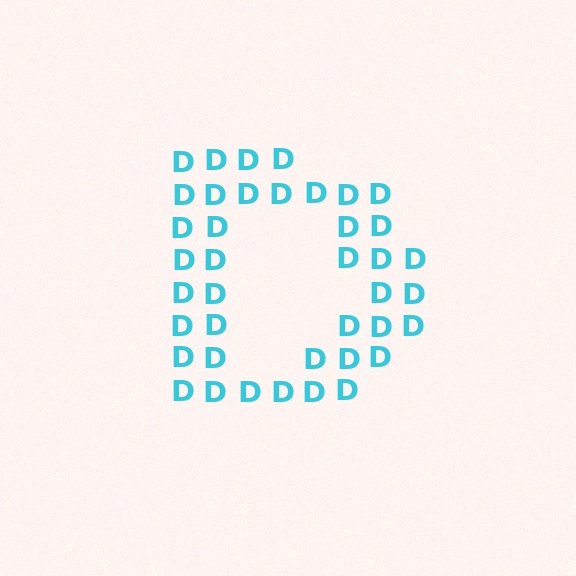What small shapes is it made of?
It is made of small letter D's.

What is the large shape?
The large shape is the letter D.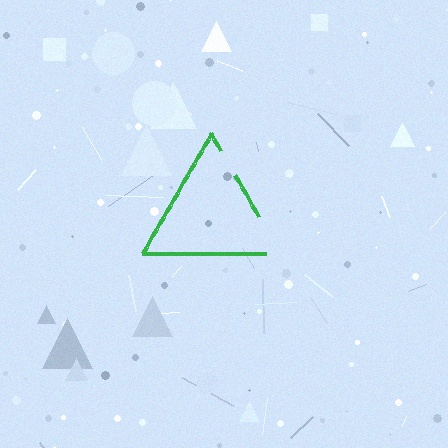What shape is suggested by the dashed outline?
The dashed outline suggests a triangle.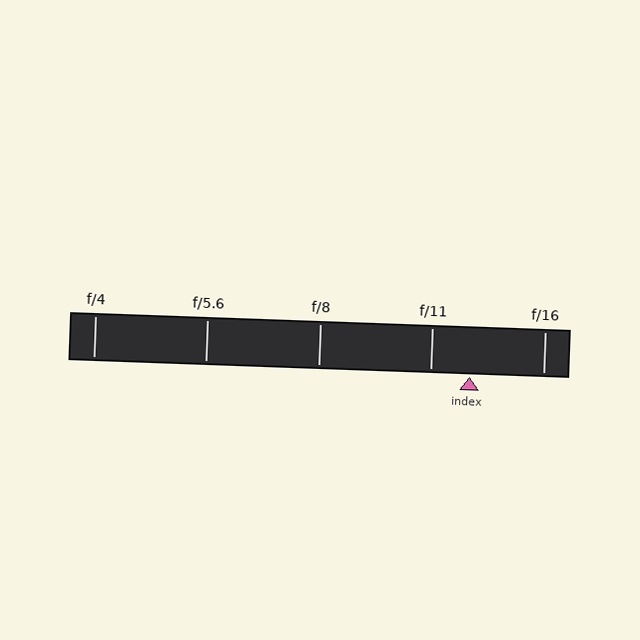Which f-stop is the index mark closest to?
The index mark is closest to f/11.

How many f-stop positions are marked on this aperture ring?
There are 5 f-stop positions marked.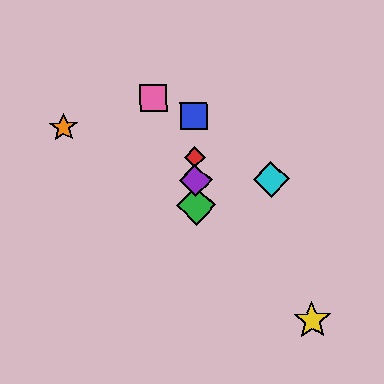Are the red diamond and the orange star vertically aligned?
No, the red diamond is at x≈195 and the orange star is at x≈64.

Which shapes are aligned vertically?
The red diamond, the blue square, the green diamond, the purple diamond are aligned vertically.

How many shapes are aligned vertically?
4 shapes (the red diamond, the blue square, the green diamond, the purple diamond) are aligned vertically.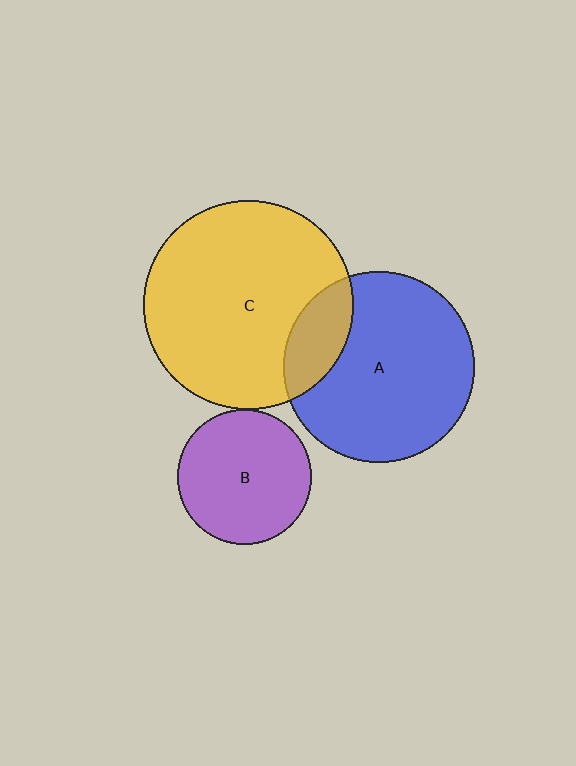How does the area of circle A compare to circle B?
Approximately 2.0 times.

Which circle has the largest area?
Circle C (yellow).